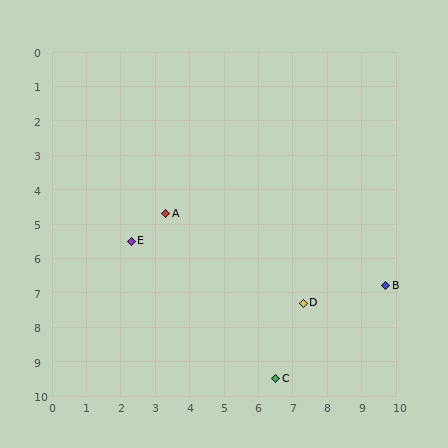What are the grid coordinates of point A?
Point A is at approximately (3.3, 4.7).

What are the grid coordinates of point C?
Point C is at approximately (6.5, 9.5).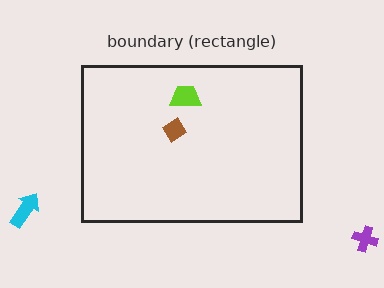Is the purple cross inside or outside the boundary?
Outside.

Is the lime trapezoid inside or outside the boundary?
Inside.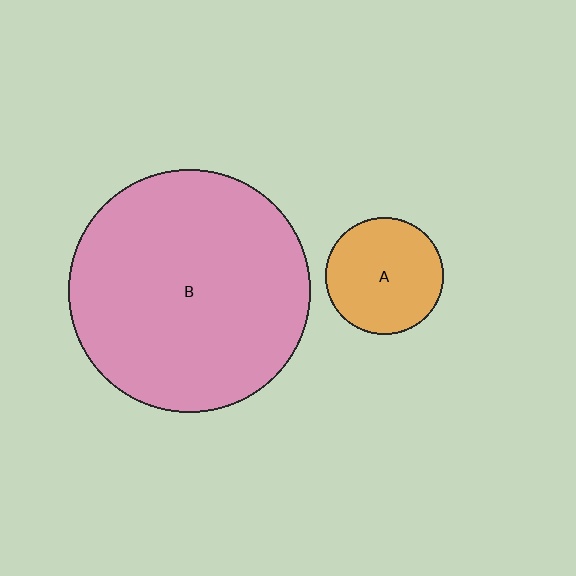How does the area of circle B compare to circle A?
Approximately 4.3 times.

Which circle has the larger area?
Circle B (pink).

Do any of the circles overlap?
No, none of the circles overlap.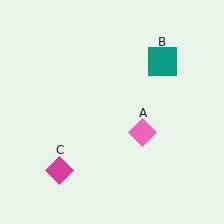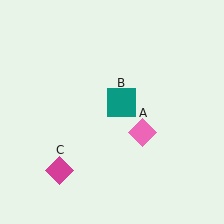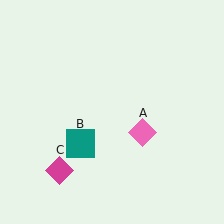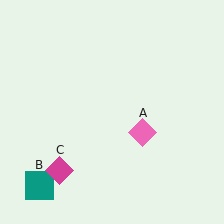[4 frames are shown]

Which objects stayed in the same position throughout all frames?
Pink diamond (object A) and magenta diamond (object C) remained stationary.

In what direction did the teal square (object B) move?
The teal square (object B) moved down and to the left.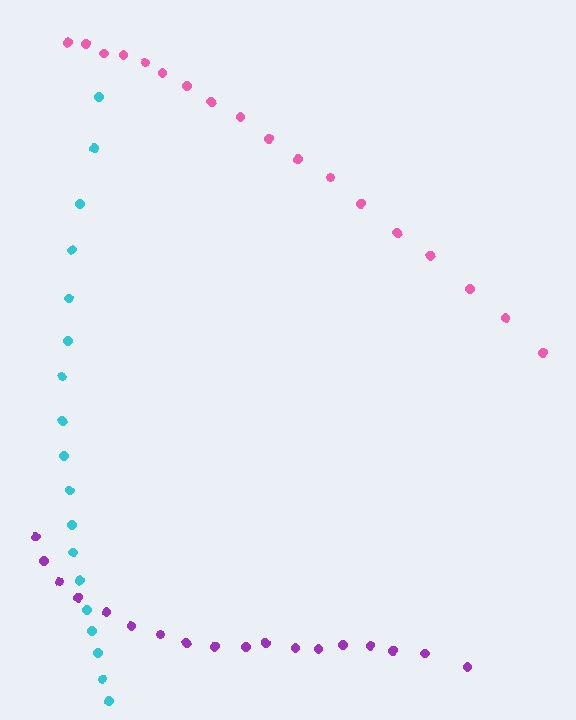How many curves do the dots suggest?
There are 3 distinct paths.